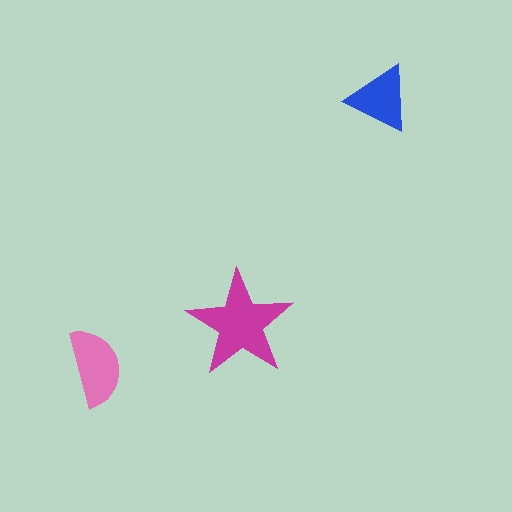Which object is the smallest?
The blue triangle.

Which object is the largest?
The magenta star.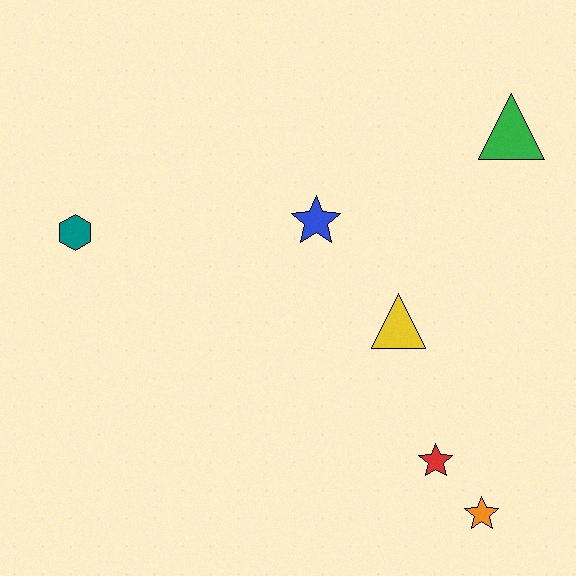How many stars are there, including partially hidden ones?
There are 3 stars.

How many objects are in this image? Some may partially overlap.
There are 6 objects.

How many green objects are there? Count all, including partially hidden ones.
There is 1 green object.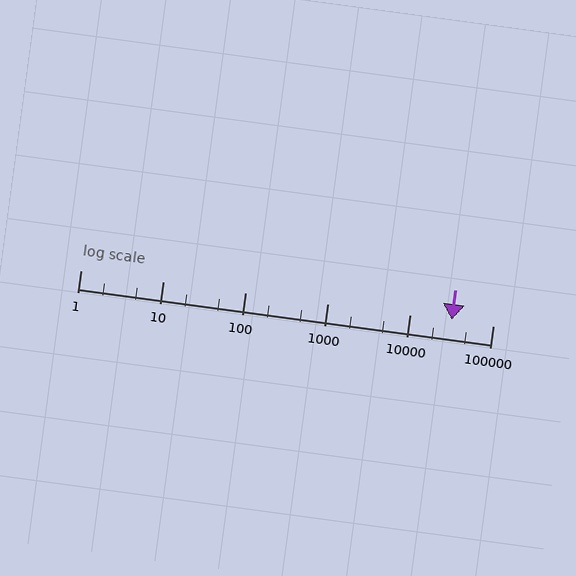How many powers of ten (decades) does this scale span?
The scale spans 5 decades, from 1 to 100000.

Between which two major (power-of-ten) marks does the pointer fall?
The pointer is between 10000 and 100000.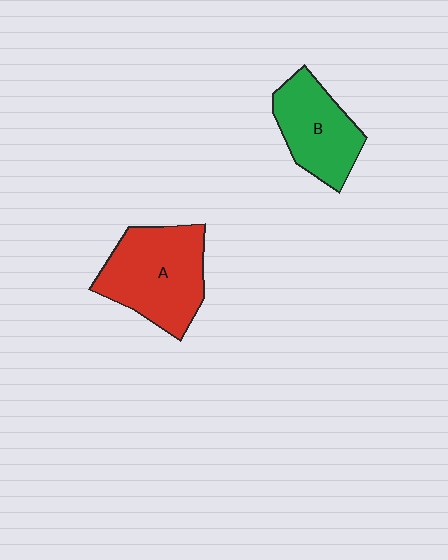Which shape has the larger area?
Shape A (red).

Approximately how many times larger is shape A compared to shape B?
Approximately 1.3 times.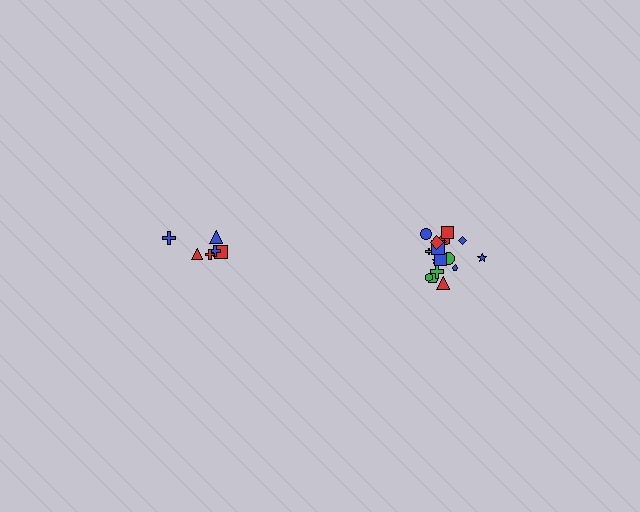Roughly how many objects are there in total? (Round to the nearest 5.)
Roughly 25 objects in total.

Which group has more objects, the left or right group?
The right group.